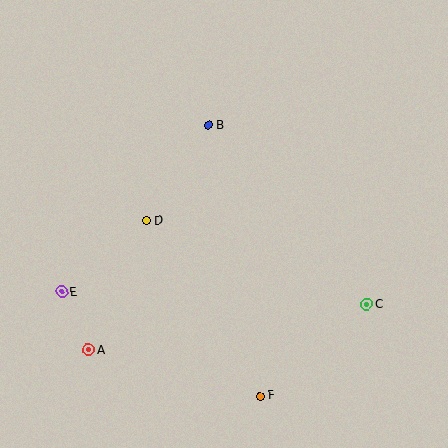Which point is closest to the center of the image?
Point D at (146, 221) is closest to the center.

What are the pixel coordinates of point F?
Point F is at (260, 396).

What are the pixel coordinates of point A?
Point A is at (89, 350).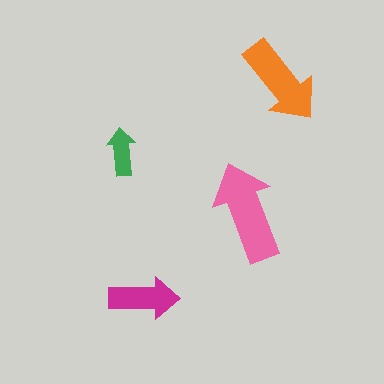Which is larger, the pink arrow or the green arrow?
The pink one.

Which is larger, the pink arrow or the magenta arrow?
The pink one.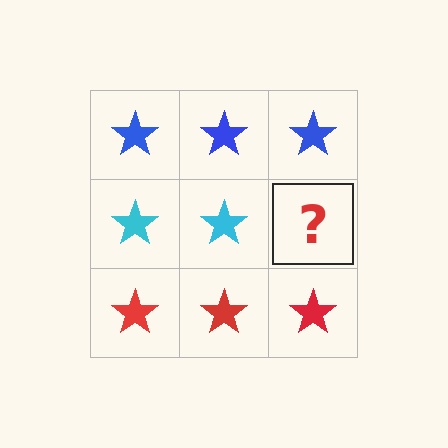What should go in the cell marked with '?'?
The missing cell should contain a cyan star.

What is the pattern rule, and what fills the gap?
The rule is that each row has a consistent color. The gap should be filled with a cyan star.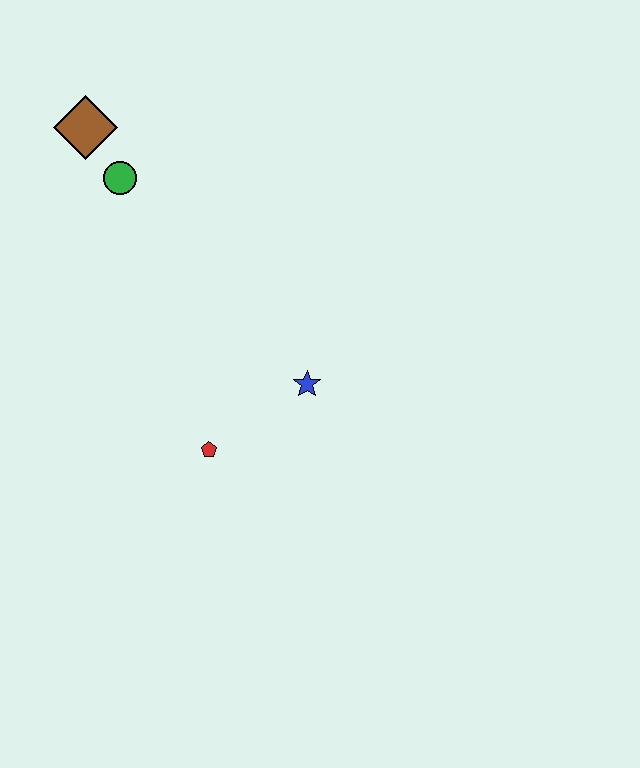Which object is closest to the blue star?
The red pentagon is closest to the blue star.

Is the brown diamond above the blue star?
Yes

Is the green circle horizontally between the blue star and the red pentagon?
No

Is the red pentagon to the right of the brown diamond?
Yes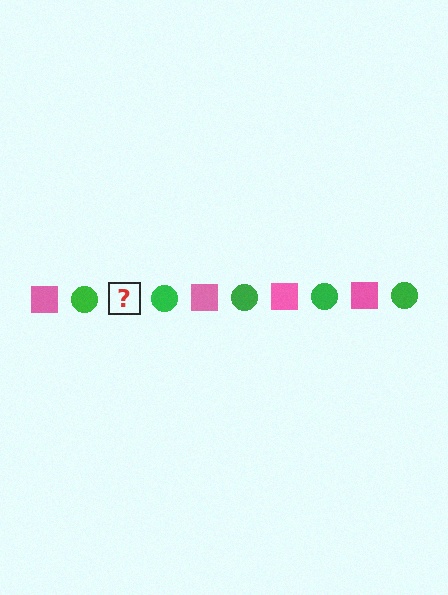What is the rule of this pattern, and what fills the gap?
The rule is that the pattern alternates between pink square and green circle. The gap should be filled with a pink square.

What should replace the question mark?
The question mark should be replaced with a pink square.